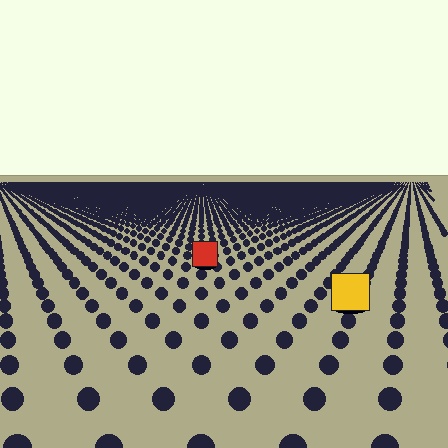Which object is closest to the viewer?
The yellow square is closest. The texture marks near it are larger and more spread out.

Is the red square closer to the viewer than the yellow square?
No. The yellow square is closer — you can tell from the texture gradient: the ground texture is coarser near it.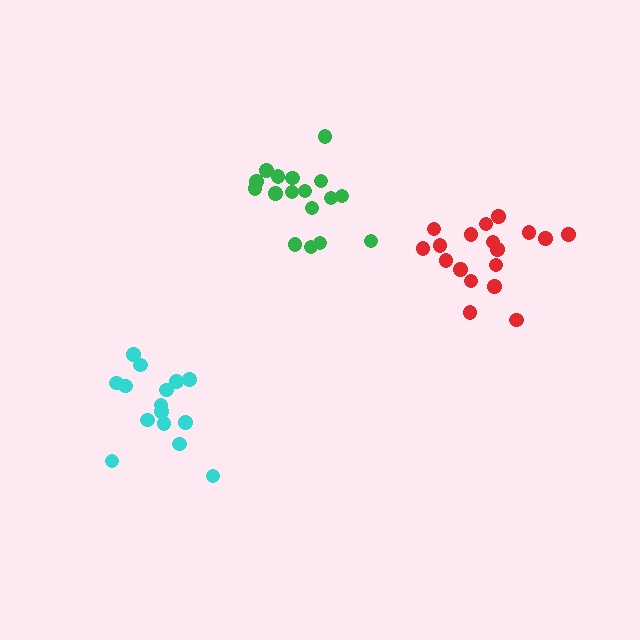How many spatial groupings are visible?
There are 3 spatial groupings.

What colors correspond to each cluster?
The clusters are colored: red, green, cyan.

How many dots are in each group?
Group 1: 18 dots, Group 2: 17 dots, Group 3: 15 dots (50 total).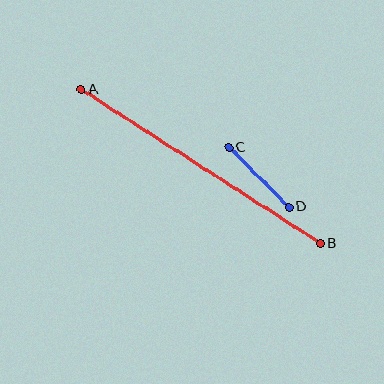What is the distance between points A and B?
The distance is approximately 284 pixels.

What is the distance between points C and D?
The distance is approximately 85 pixels.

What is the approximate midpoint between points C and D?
The midpoint is at approximately (259, 177) pixels.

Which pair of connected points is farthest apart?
Points A and B are farthest apart.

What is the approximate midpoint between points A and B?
The midpoint is at approximately (201, 167) pixels.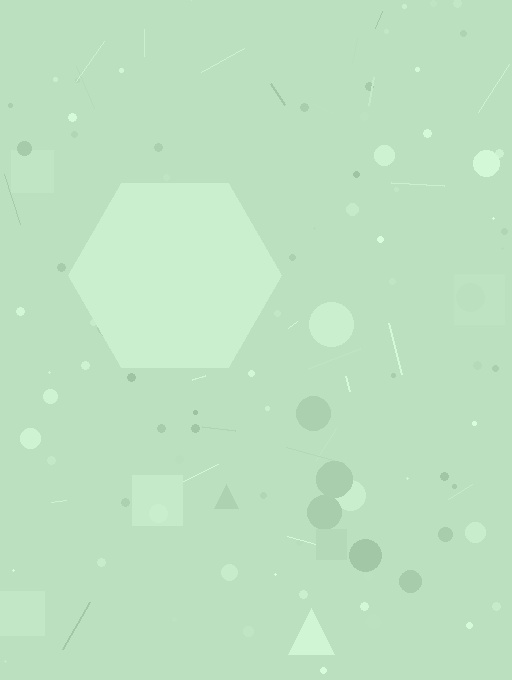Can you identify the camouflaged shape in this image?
The camouflaged shape is a hexagon.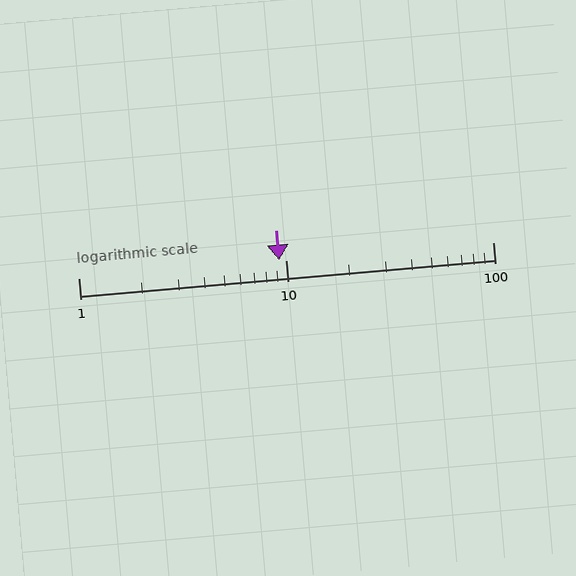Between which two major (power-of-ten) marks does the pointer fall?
The pointer is between 1 and 10.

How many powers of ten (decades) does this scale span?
The scale spans 2 decades, from 1 to 100.